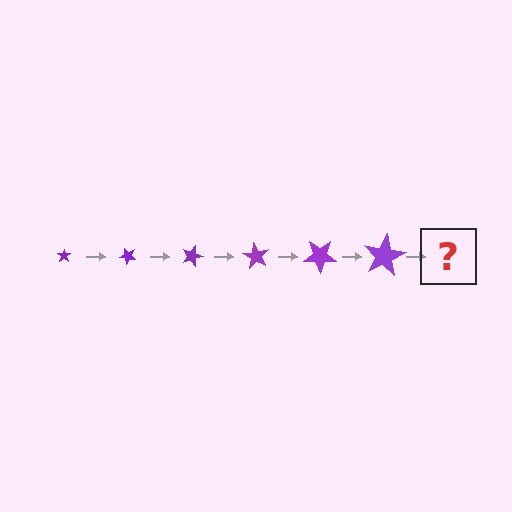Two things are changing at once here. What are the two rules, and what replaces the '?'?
The two rules are that the star grows larger each step and it rotates 45 degrees each step. The '?' should be a star, larger than the previous one and rotated 270 degrees from the start.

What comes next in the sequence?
The next element should be a star, larger than the previous one and rotated 270 degrees from the start.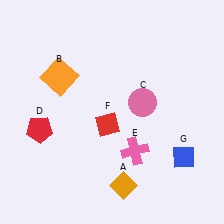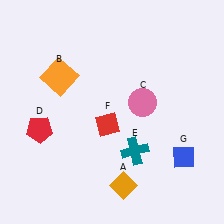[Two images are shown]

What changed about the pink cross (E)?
In Image 1, E is pink. In Image 2, it changed to teal.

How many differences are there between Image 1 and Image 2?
There is 1 difference between the two images.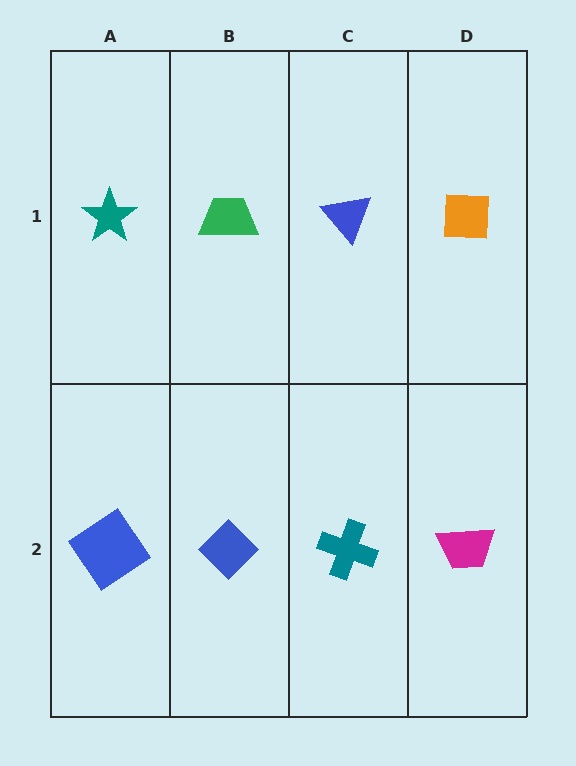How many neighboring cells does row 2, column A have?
2.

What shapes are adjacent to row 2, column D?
An orange square (row 1, column D), a teal cross (row 2, column C).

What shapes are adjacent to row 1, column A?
A blue diamond (row 2, column A), a green trapezoid (row 1, column B).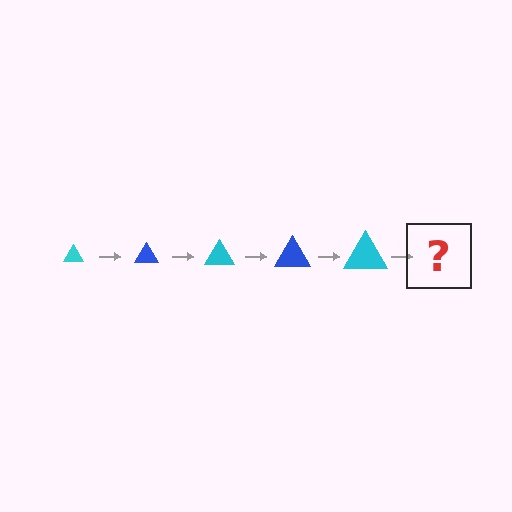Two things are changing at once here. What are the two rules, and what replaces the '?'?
The two rules are that the triangle grows larger each step and the color cycles through cyan and blue. The '?' should be a blue triangle, larger than the previous one.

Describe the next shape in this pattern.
It should be a blue triangle, larger than the previous one.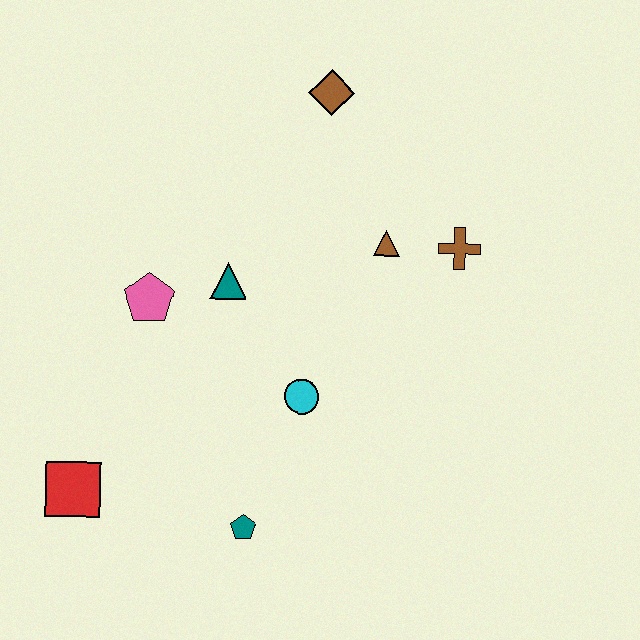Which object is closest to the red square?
The teal pentagon is closest to the red square.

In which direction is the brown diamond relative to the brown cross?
The brown diamond is above the brown cross.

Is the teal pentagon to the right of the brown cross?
No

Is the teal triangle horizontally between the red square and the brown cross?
Yes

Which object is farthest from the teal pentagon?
The brown diamond is farthest from the teal pentagon.